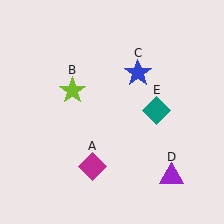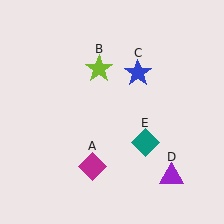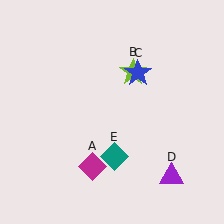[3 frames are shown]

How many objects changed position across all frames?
2 objects changed position: lime star (object B), teal diamond (object E).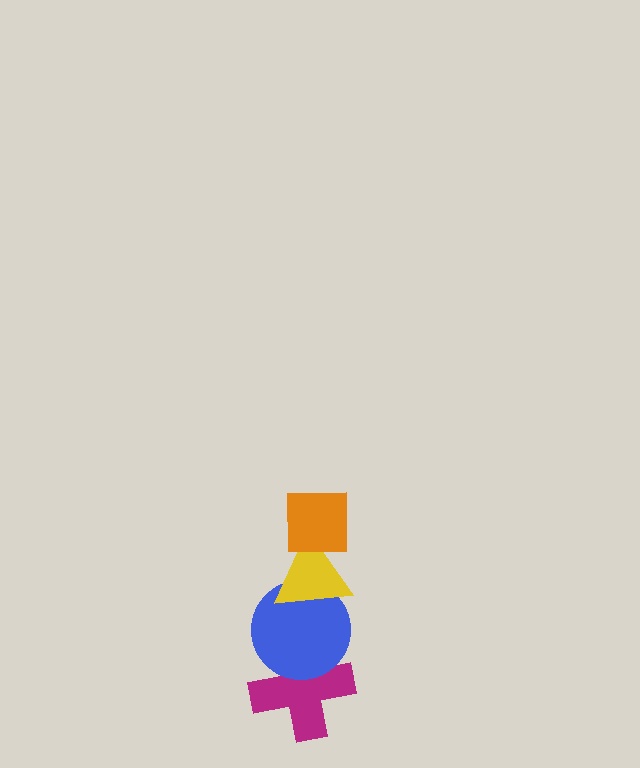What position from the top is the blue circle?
The blue circle is 3rd from the top.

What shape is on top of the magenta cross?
The blue circle is on top of the magenta cross.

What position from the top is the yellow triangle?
The yellow triangle is 2nd from the top.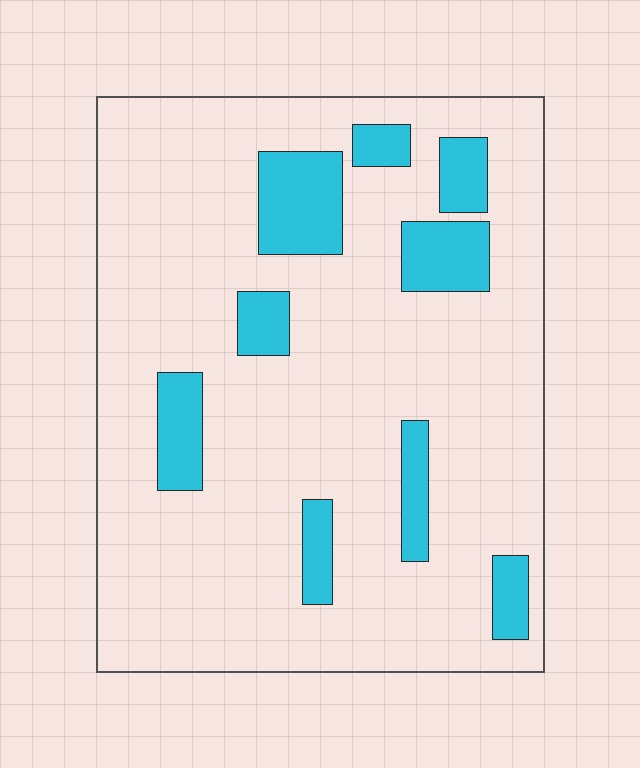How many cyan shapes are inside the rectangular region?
9.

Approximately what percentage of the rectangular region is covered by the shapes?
Approximately 15%.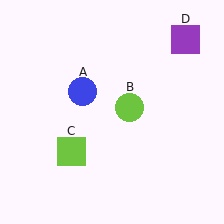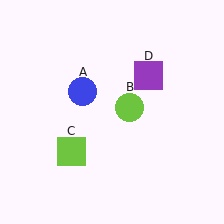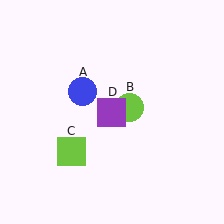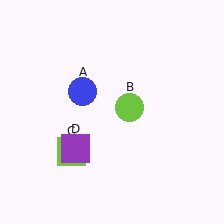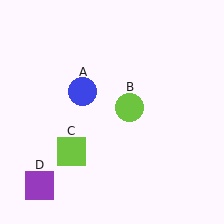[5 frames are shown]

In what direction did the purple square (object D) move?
The purple square (object D) moved down and to the left.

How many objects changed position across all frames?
1 object changed position: purple square (object D).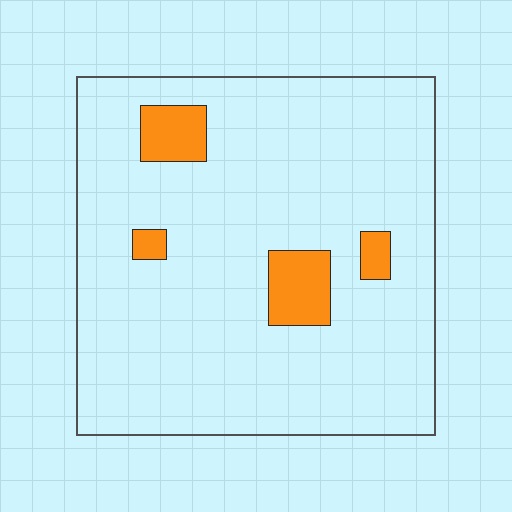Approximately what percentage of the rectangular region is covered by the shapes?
Approximately 10%.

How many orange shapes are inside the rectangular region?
4.